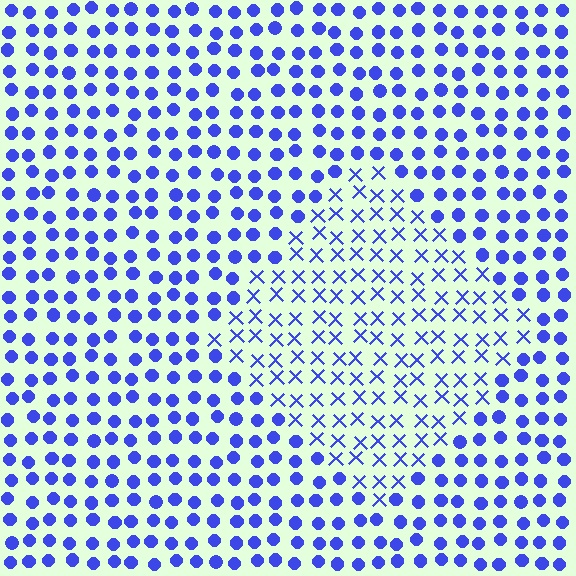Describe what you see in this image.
The image is filled with small blue elements arranged in a uniform grid. A diamond-shaped region contains X marks, while the surrounding area contains circles. The boundary is defined purely by the change in element shape.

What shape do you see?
I see a diamond.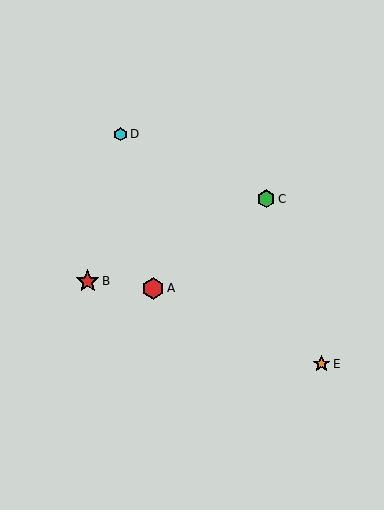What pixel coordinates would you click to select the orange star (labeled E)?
Click at (321, 364) to select the orange star E.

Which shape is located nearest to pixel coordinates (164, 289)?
The red hexagon (labeled A) at (153, 288) is nearest to that location.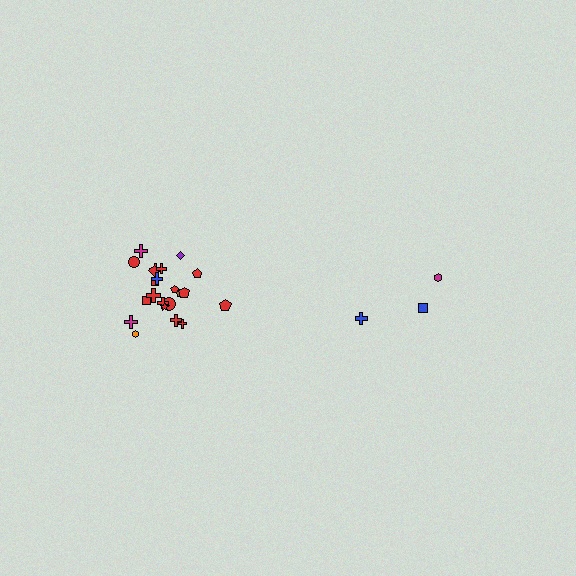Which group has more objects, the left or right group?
The left group.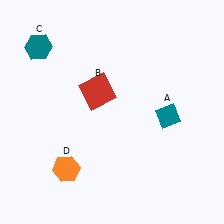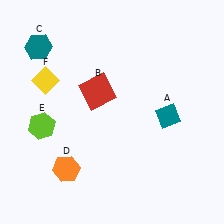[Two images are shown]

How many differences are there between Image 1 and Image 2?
There are 2 differences between the two images.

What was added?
A lime hexagon (E), a yellow diamond (F) were added in Image 2.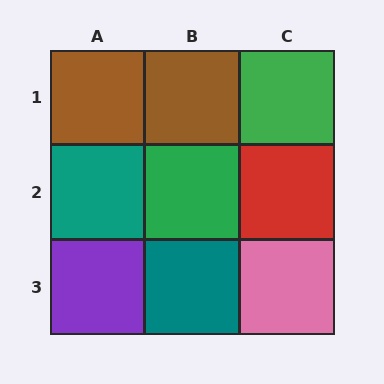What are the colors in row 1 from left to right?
Brown, brown, green.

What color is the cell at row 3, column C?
Pink.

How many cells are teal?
2 cells are teal.